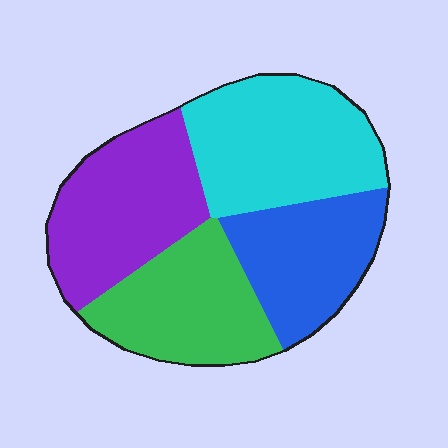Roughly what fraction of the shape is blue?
Blue covers around 20% of the shape.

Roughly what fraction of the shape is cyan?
Cyan covers around 30% of the shape.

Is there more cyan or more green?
Cyan.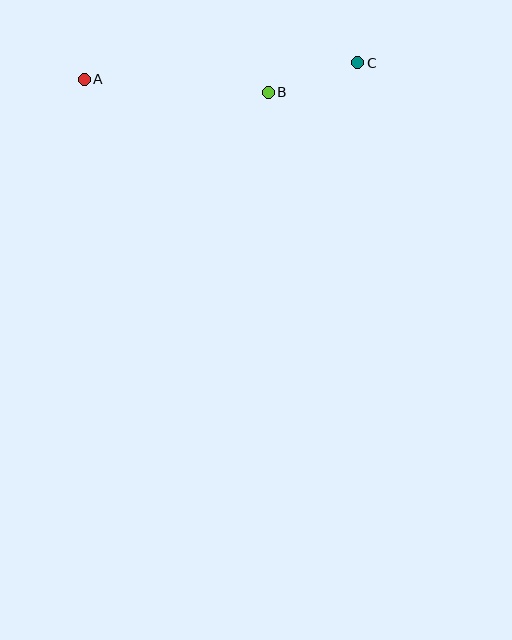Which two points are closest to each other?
Points B and C are closest to each other.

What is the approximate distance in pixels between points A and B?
The distance between A and B is approximately 185 pixels.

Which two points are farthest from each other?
Points A and C are farthest from each other.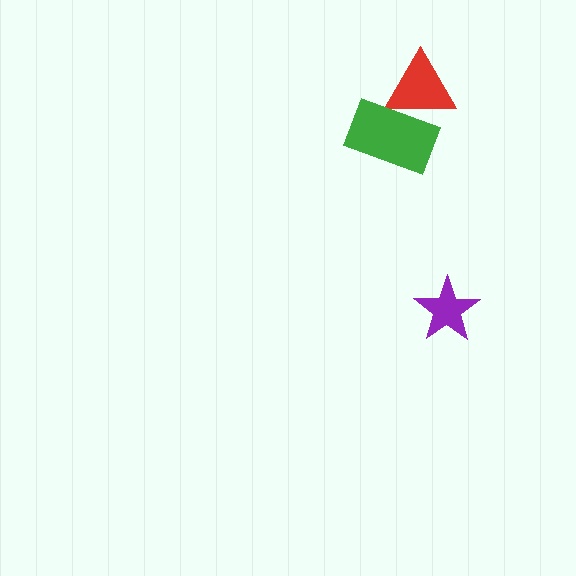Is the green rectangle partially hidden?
No, no other shape covers it.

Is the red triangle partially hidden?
Yes, it is partially covered by another shape.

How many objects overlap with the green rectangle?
1 object overlaps with the green rectangle.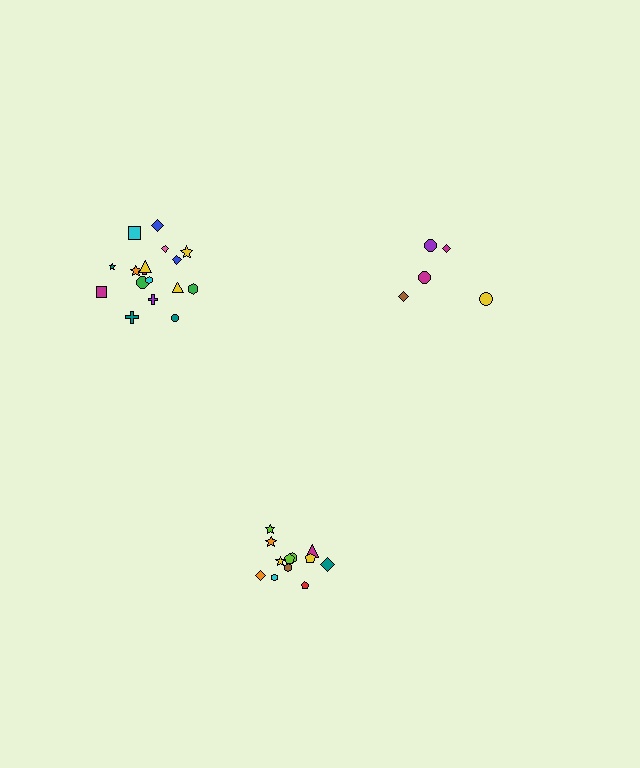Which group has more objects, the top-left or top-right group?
The top-left group.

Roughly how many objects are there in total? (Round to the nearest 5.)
Roughly 35 objects in total.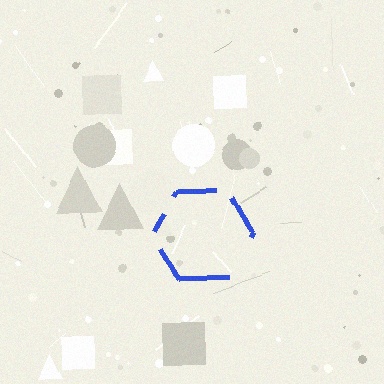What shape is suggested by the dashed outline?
The dashed outline suggests a hexagon.